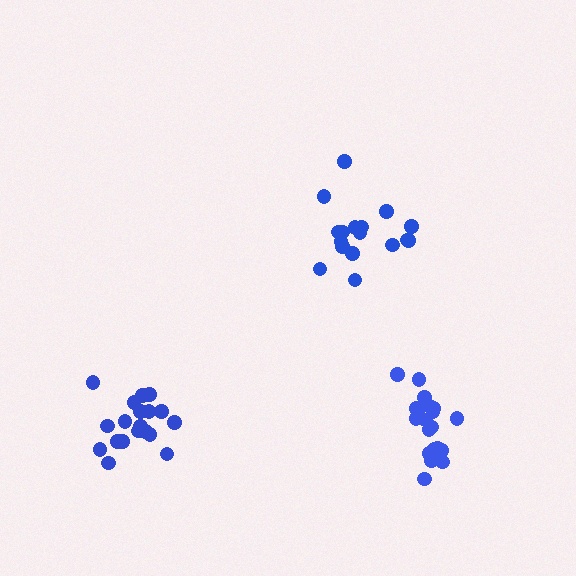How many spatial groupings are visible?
There are 3 spatial groupings.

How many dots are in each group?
Group 1: 20 dots, Group 2: 19 dots, Group 3: 17 dots (56 total).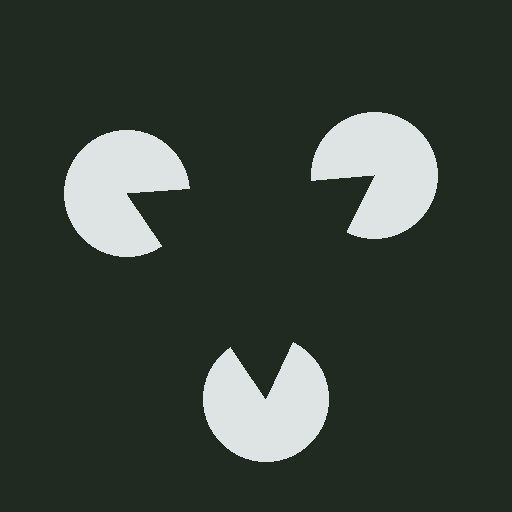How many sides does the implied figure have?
3 sides.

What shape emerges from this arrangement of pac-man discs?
An illusory triangle — its edges are inferred from the aligned wedge cuts in the pac-man discs, not physically drawn.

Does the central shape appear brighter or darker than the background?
It typically appears slightly darker than the background, even though no actual brightness change is drawn.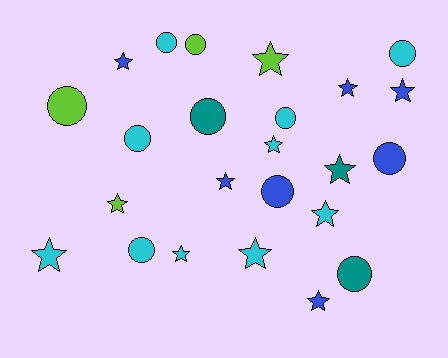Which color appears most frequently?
Cyan, with 10 objects.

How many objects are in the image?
There are 24 objects.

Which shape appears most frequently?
Star, with 13 objects.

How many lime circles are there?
There are 2 lime circles.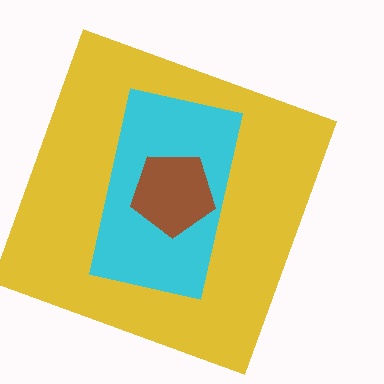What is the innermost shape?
The brown pentagon.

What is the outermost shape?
The yellow square.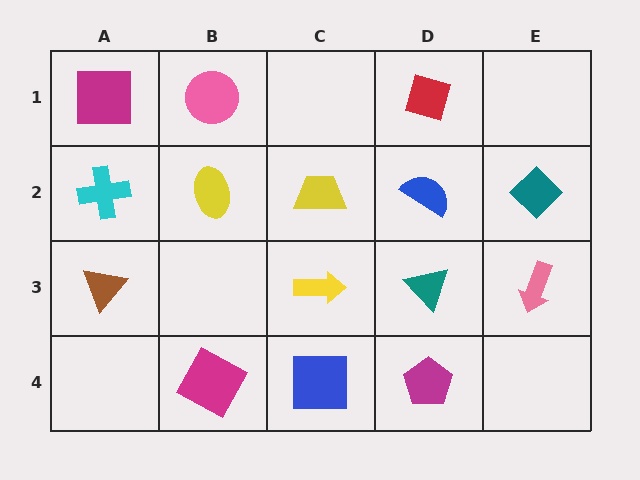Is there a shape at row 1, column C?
No, that cell is empty.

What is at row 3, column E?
A pink arrow.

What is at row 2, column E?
A teal diamond.